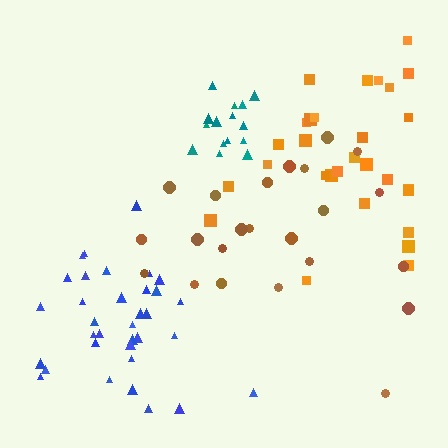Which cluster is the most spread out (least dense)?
Brown.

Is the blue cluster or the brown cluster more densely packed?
Blue.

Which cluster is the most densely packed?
Teal.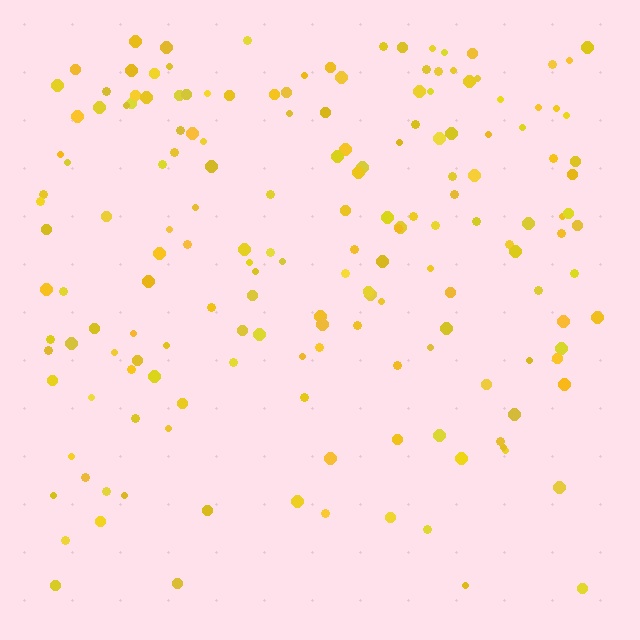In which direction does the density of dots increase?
From bottom to top, with the top side densest.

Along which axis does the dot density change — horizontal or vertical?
Vertical.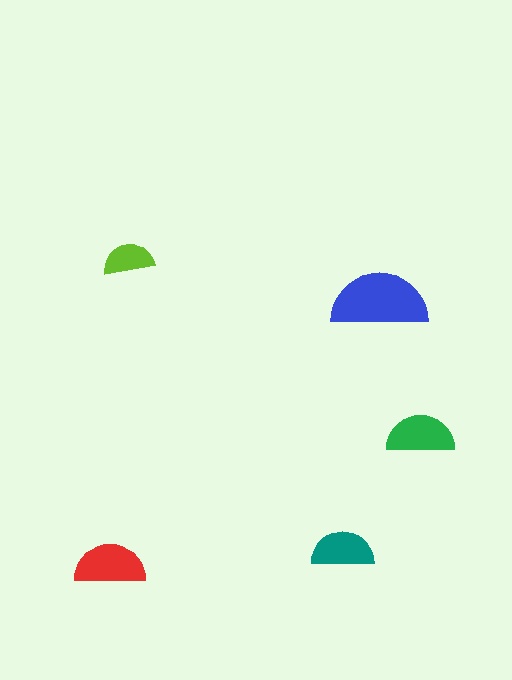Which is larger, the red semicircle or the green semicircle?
The red one.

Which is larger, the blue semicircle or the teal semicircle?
The blue one.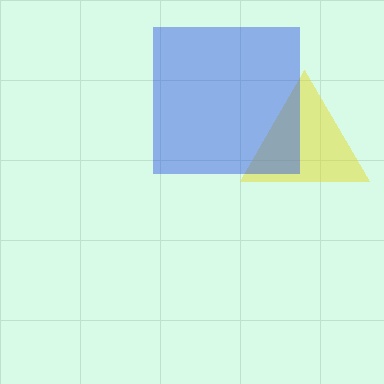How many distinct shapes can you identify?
There are 2 distinct shapes: a yellow triangle, a blue square.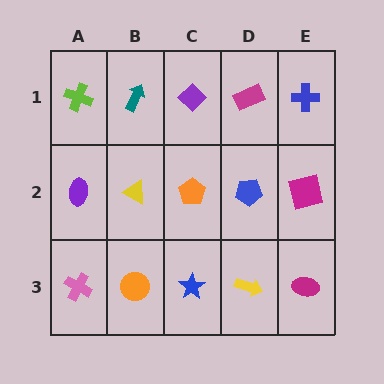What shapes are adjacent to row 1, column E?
A magenta square (row 2, column E), a magenta rectangle (row 1, column D).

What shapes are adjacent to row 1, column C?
An orange pentagon (row 2, column C), a teal arrow (row 1, column B), a magenta rectangle (row 1, column D).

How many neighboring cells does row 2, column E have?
3.